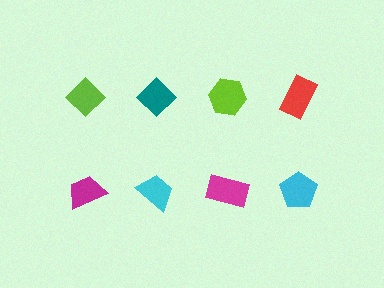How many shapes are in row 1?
4 shapes.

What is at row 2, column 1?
A magenta trapezoid.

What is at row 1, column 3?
A lime hexagon.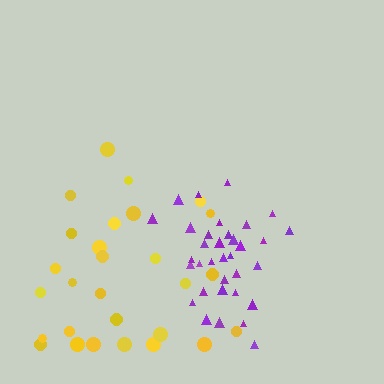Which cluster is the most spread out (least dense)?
Yellow.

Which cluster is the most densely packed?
Purple.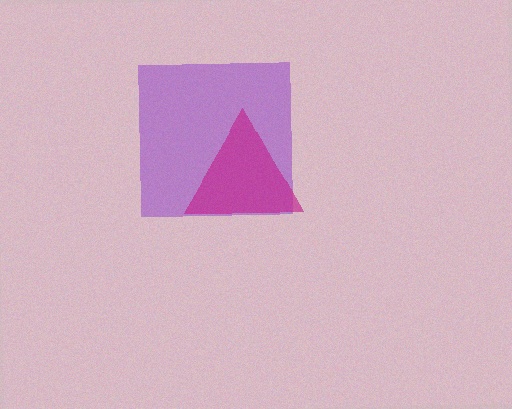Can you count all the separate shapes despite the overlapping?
Yes, there are 2 separate shapes.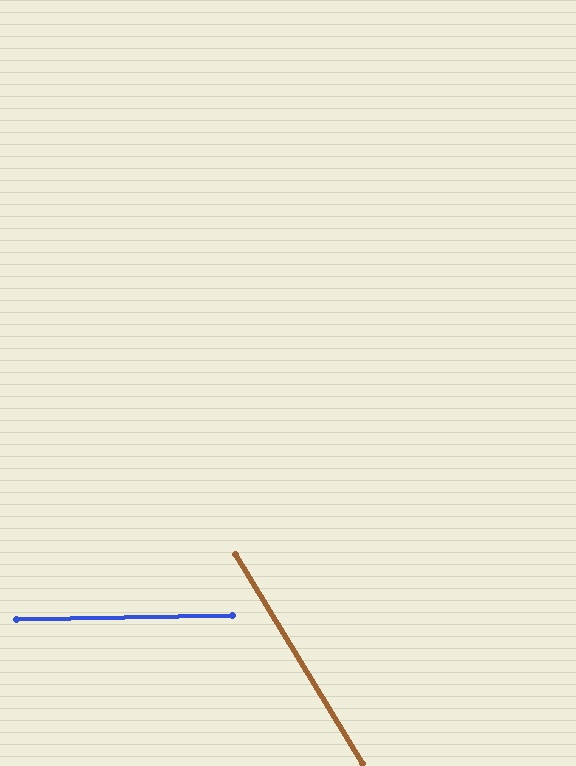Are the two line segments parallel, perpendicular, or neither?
Neither parallel nor perpendicular — they differ by about 60°.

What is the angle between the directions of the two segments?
Approximately 60 degrees.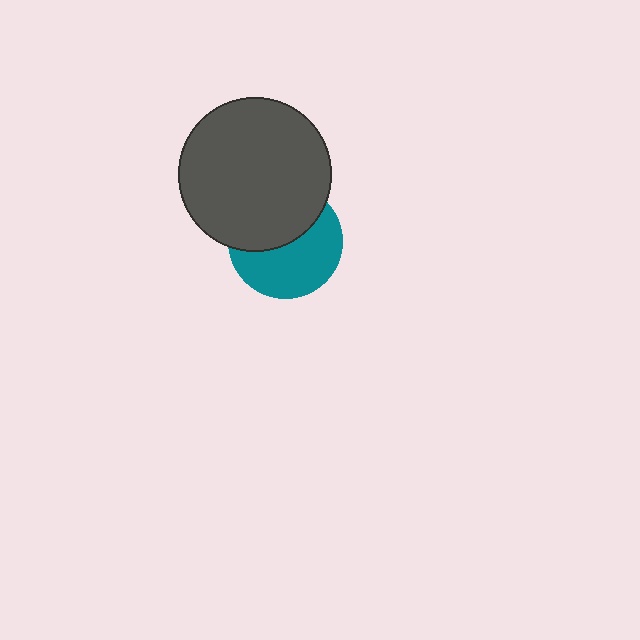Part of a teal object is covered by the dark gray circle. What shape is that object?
It is a circle.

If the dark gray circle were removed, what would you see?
You would see the complete teal circle.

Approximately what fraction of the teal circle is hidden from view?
Roughly 46% of the teal circle is hidden behind the dark gray circle.